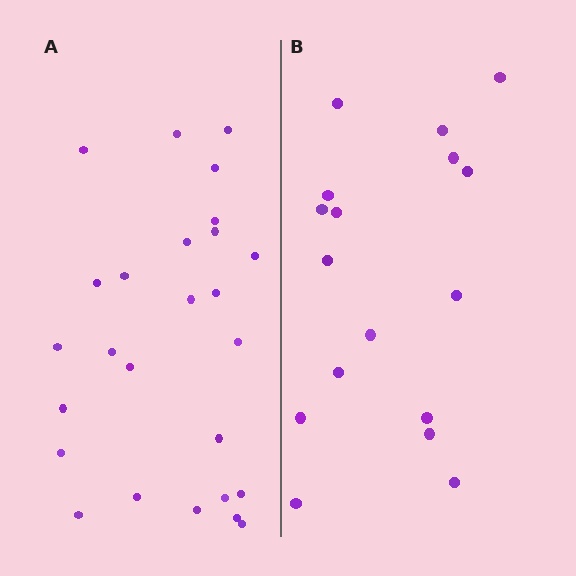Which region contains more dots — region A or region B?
Region A (the left region) has more dots.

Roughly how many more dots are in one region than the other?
Region A has roughly 8 or so more dots than region B.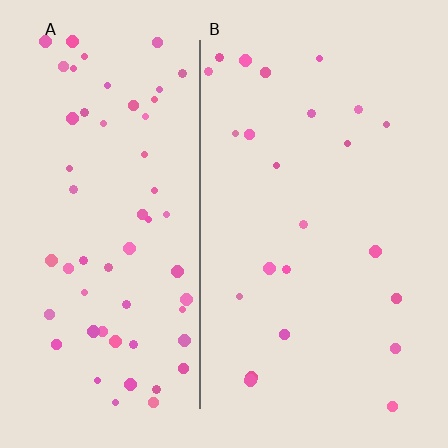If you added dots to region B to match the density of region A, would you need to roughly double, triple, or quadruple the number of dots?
Approximately triple.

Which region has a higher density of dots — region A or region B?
A (the left).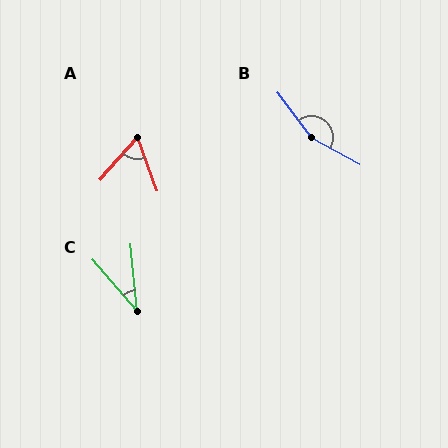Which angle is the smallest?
C, at approximately 36 degrees.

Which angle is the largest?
B, at approximately 155 degrees.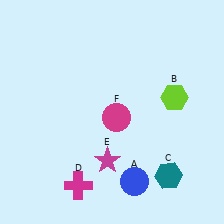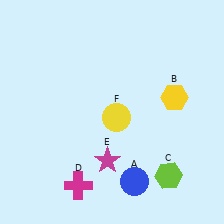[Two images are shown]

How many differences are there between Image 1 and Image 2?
There are 3 differences between the two images.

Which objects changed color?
B changed from lime to yellow. C changed from teal to lime. F changed from magenta to yellow.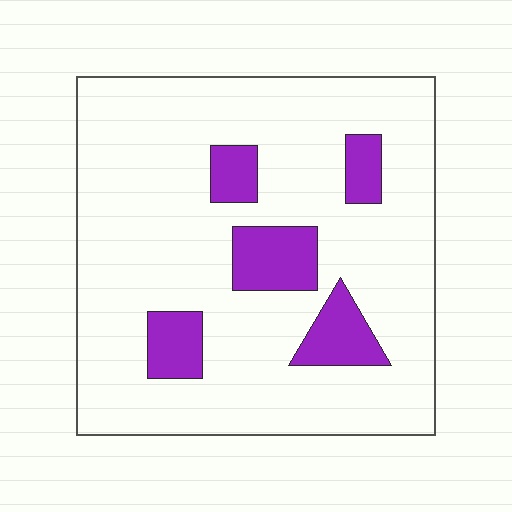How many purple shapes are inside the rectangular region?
5.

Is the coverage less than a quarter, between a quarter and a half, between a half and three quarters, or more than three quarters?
Less than a quarter.